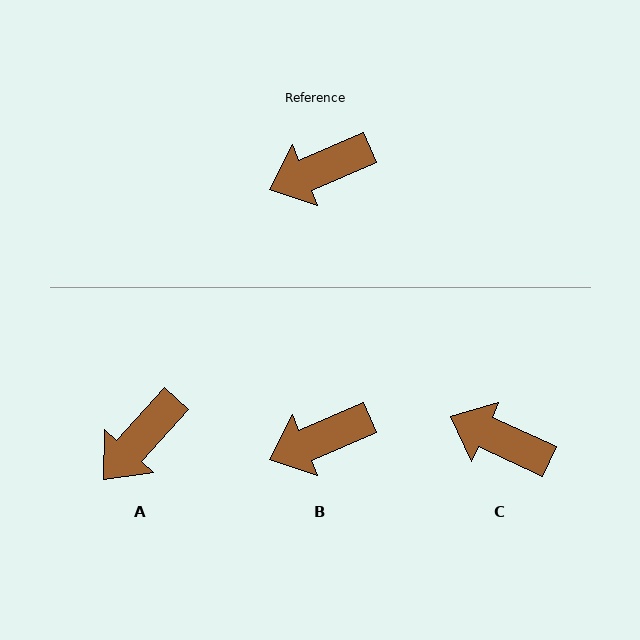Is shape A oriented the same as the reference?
No, it is off by about 26 degrees.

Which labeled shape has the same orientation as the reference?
B.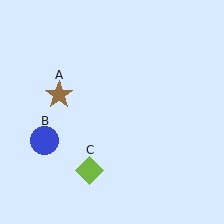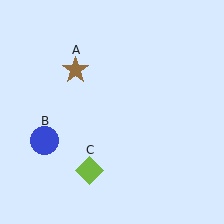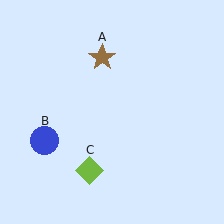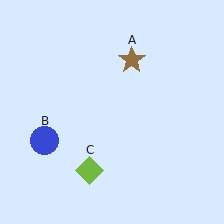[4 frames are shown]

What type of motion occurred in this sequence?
The brown star (object A) rotated clockwise around the center of the scene.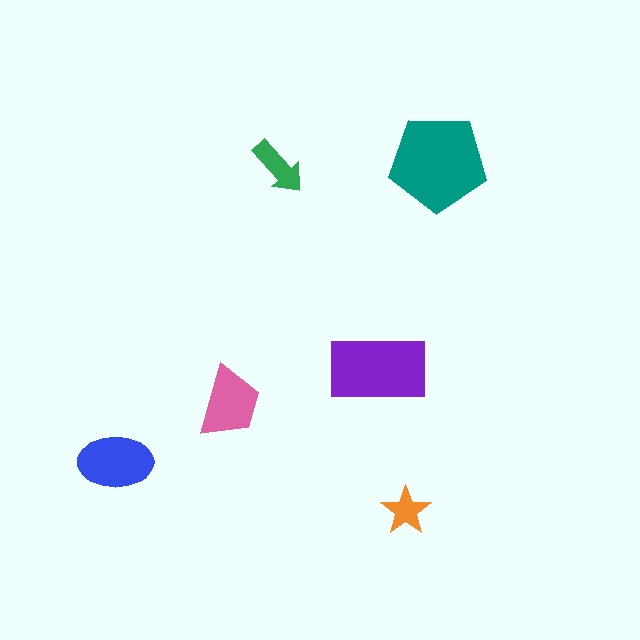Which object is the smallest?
The orange star.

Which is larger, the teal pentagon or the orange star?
The teal pentagon.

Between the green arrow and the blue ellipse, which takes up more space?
The blue ellipse.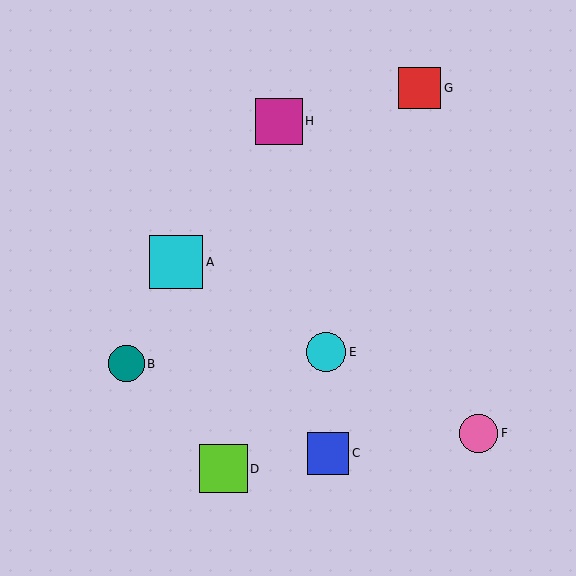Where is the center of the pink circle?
The center of the pink circle is at (479, 433).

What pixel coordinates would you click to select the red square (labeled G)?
Click at (420, 88) to select the red square G.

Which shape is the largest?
The cyan square (labeled A) is the largest.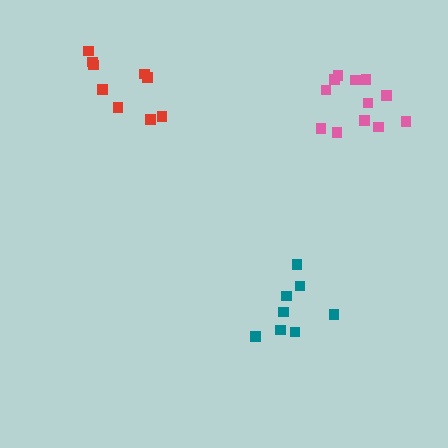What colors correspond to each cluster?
The clusters are colored: red, pink, teal.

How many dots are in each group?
Group 1: 9 dots, Group 2: 12 dots, Group 3: 8 dots (29 total).